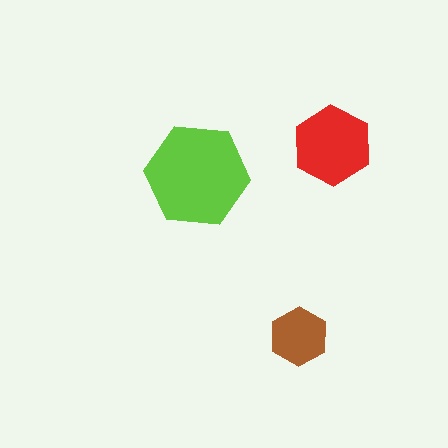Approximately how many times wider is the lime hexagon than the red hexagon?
About 1.5 times wider.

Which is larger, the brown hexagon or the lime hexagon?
The lime one.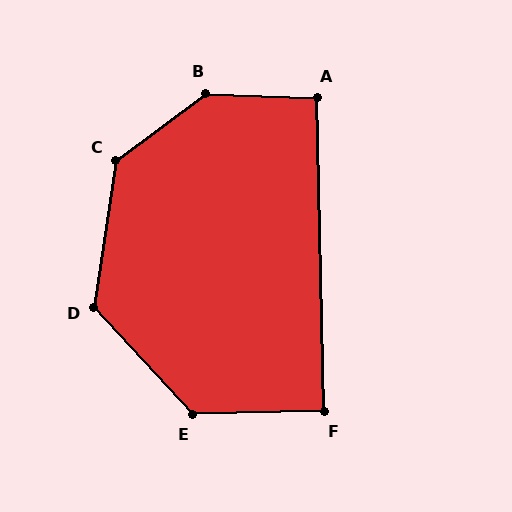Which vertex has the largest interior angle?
B, at approximately 141 degrees.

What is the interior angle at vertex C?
Approximately 135 degrees (obtuse).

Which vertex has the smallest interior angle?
F, at approximately 90 degrees.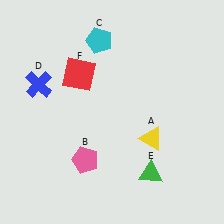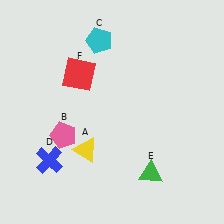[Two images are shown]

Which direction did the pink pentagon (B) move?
The pink pentagon (B) moved up.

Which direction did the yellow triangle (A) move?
The yellow triangle (A) moved left.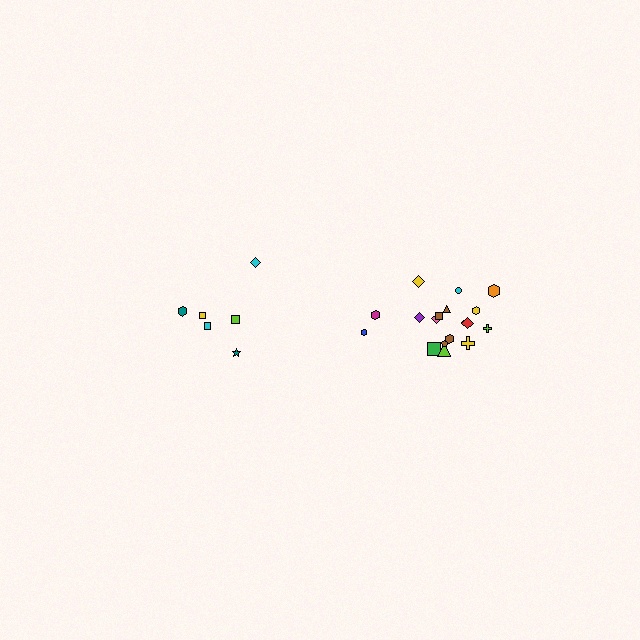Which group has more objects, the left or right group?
The right group.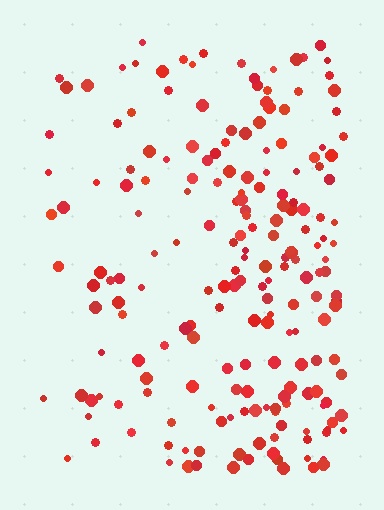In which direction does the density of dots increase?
From left to right, with the right side densest.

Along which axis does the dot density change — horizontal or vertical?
Horizontal.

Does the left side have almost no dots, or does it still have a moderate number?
Still a moderate number, just noticeably fewer than the right.